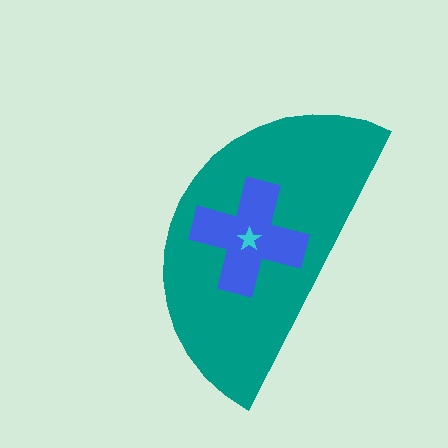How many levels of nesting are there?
3.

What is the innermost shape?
The cyan star.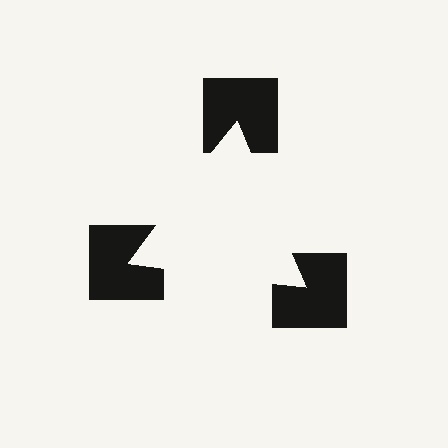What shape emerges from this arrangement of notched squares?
An illusory triangle — its edges are inferred from the aligned wedge cuts in the notched squares, not physically drawn.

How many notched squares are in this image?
There are 3 — one at each vertex of the illusory triangle.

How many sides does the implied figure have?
3 sides.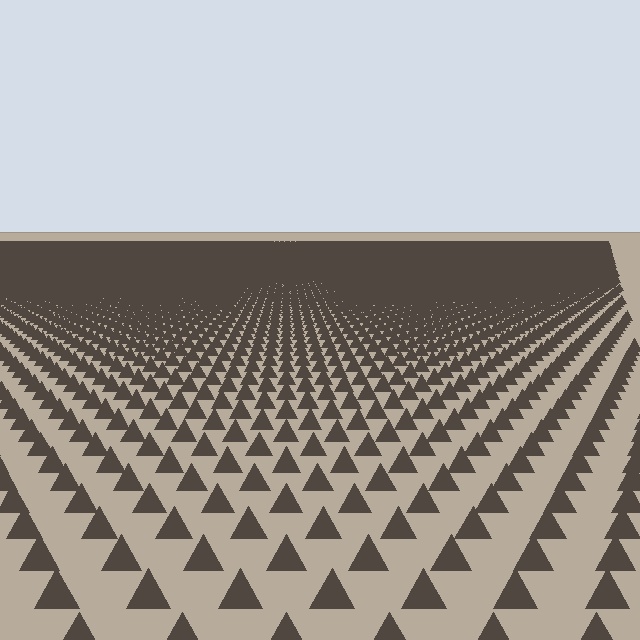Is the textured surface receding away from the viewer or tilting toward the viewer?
The surface is receding away from the viewer. Texture elements get smaller and denser toward the top.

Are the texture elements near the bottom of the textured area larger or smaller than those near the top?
Larger. Near the bottom, elements are closer to the viewer and appear at a bigger on-screen size.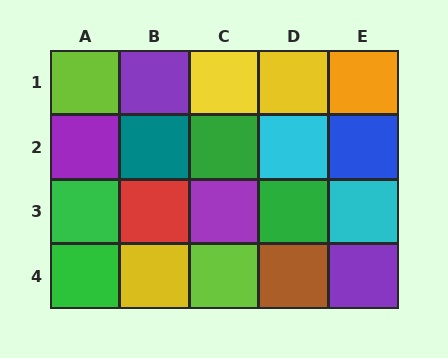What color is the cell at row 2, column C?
Green.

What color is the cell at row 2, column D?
Cyan.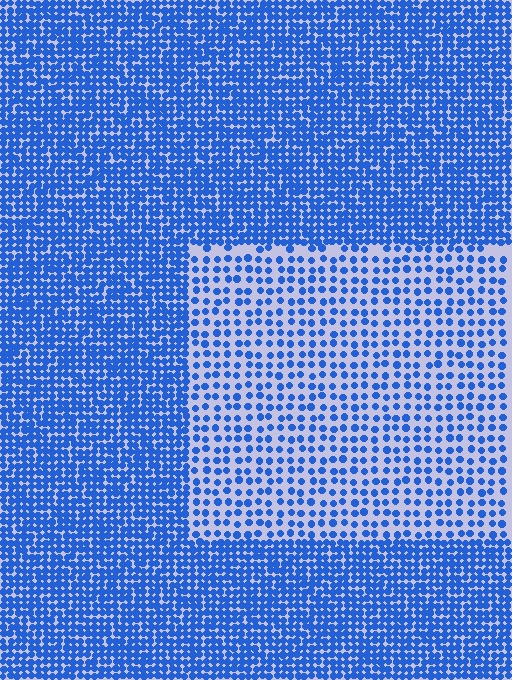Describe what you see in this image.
The image contains small blue elements arranged at two different densities. A rectangle-shaped region is visible where the elements are less densely packed than the surrounding area.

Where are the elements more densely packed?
The elements are more densely packed outside the rectangle boundary.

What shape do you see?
I see a rectangle.